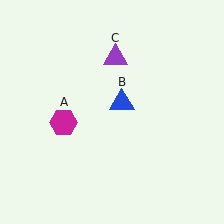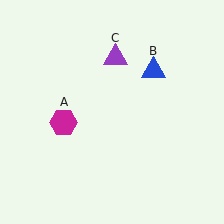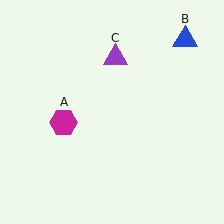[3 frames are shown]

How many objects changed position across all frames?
1 object changed position: blue triangle (object B).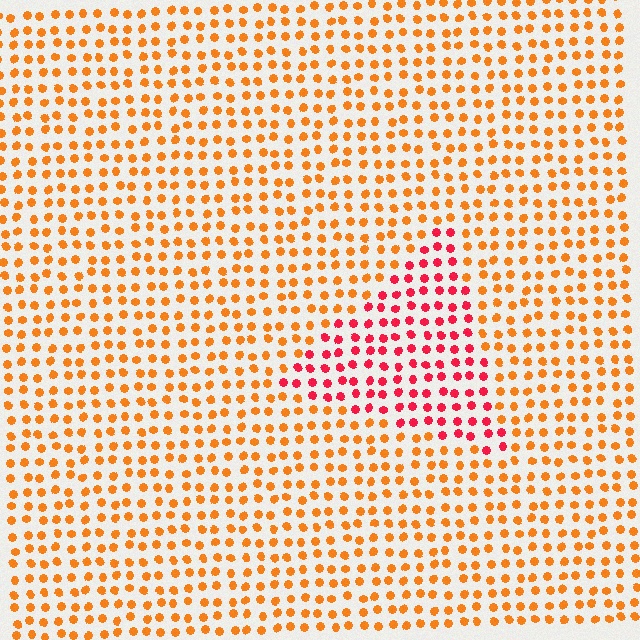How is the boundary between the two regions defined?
The boundary is defined purely by a slight shift in hue (about 41 degrees). Spacing, size, and orientation are identical on both sides.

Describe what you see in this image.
The image is filled with small orange elements in a uniform arrangement. A triangle-shaped region is visible where the elements are tinted to a slightly different hue, forming a subtle color boundary.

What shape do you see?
I see a triangle.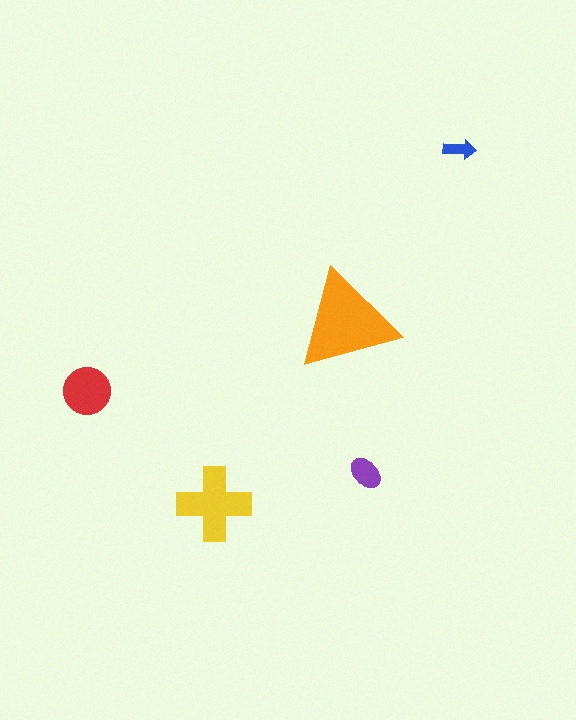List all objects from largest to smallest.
The orange triangle, the yellow cross, the red circle, the purple ellipse, the blue arrow.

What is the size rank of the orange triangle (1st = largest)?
1st.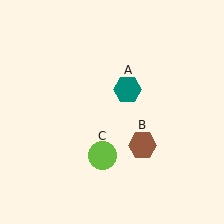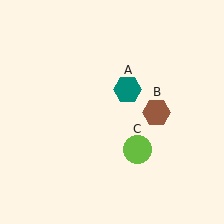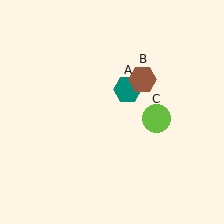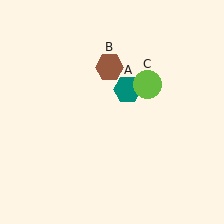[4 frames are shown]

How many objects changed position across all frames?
2 objects changed position: brown hexagon (object B), lime circle (object C).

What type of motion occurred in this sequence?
The brown hexagon (object B), lime circle (object C) rotated counterclockwise around the center of the scene.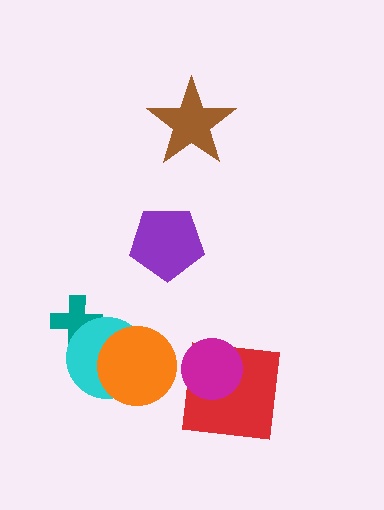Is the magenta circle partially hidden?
No, no other shape covers it.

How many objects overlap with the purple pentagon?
0 objects overlap with the purple pentagon.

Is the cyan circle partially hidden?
Yes, it is partially covered by another shape.